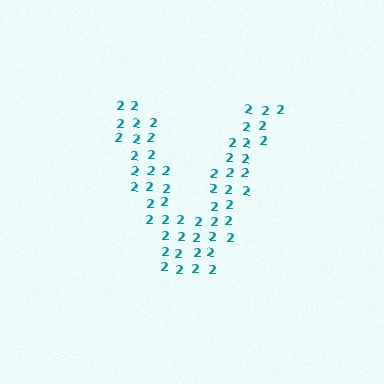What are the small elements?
The small elements are digit 2's.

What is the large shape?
The large shape is the letter V.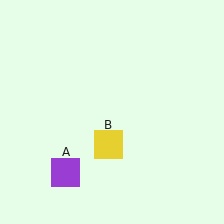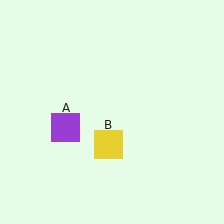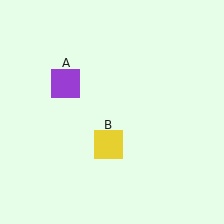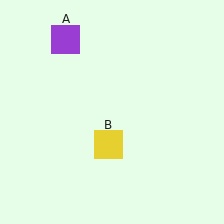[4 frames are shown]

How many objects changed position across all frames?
1 object changed position: purple square (object A).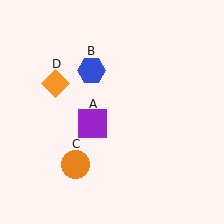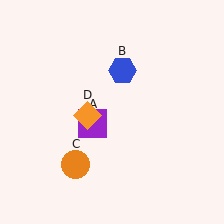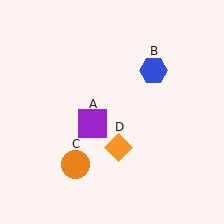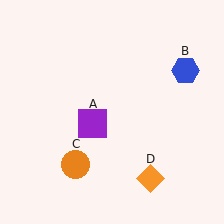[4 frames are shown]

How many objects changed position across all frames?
2 objects changed position: blue hexagon (object B), orange diamond (object D).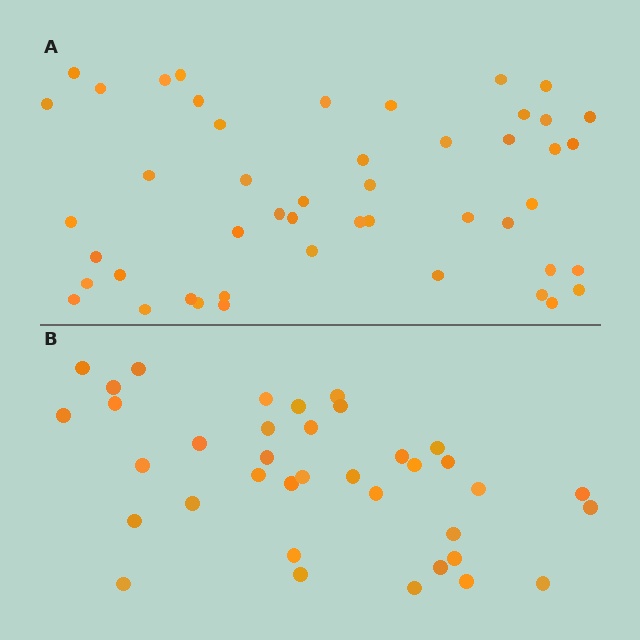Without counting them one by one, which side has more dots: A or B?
Region A (the top region) has more dots.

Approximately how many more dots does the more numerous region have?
Region A has roughly 12 or so more dots than region B.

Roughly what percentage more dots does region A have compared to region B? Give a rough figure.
About 30% more.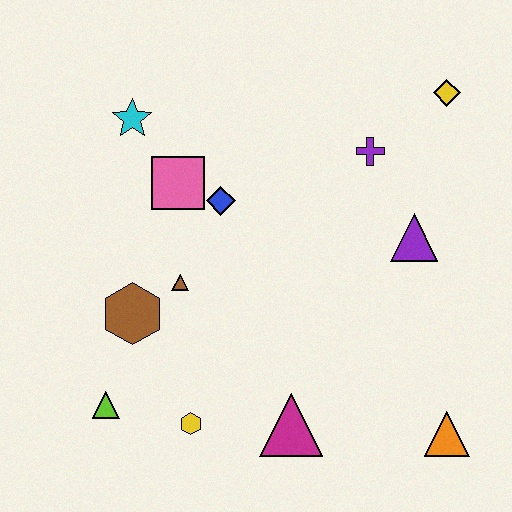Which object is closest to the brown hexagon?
The brown triangle is closest to the brown hexagon.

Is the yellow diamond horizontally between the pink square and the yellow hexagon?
No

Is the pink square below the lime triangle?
No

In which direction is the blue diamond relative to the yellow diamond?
The blue diamond is to the left of the yellow diamond.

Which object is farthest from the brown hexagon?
The yellow diamond is farthest from the brown hexagon.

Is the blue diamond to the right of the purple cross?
No